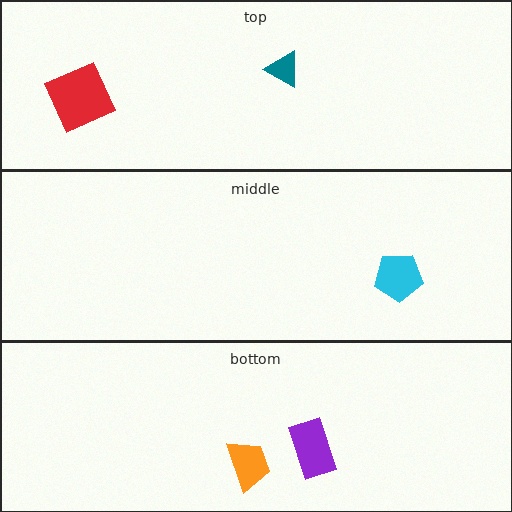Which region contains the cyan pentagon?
The middle region.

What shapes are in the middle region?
The cyan pentagon.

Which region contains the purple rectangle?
The bottom region.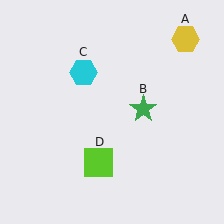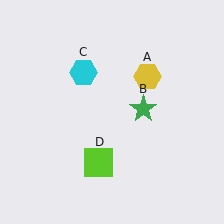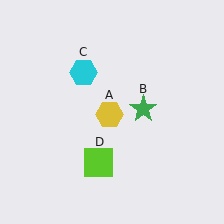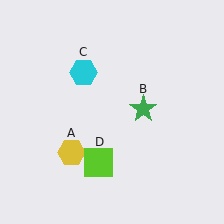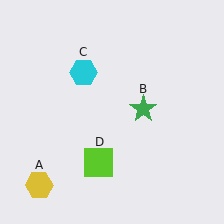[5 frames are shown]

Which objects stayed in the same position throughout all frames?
Green star (object B) and cyan hexagon (object C) and lime square (object D) remained stationary.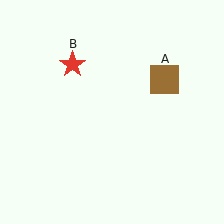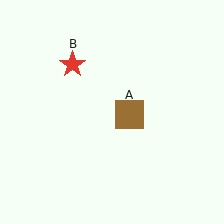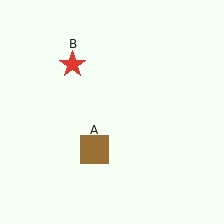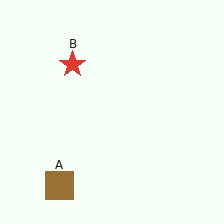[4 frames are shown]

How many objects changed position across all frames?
1 object changed position: brown square (object A).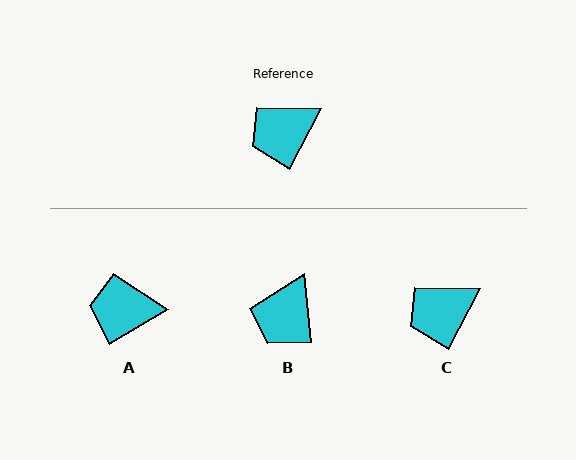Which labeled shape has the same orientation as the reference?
C.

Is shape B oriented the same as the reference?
No, it is off by about 34 degrees.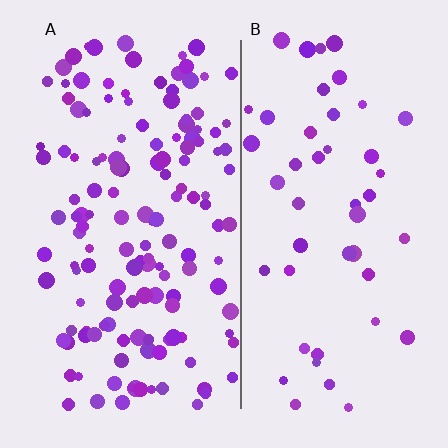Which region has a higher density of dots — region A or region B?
A (the left).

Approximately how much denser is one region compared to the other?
Approximately 3.0× — region A over region B.